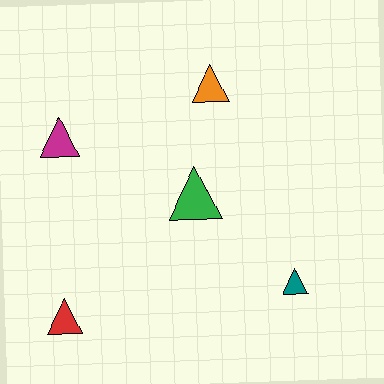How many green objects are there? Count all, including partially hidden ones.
There is 1 green object.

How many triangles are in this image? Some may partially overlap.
There are 5 triangles.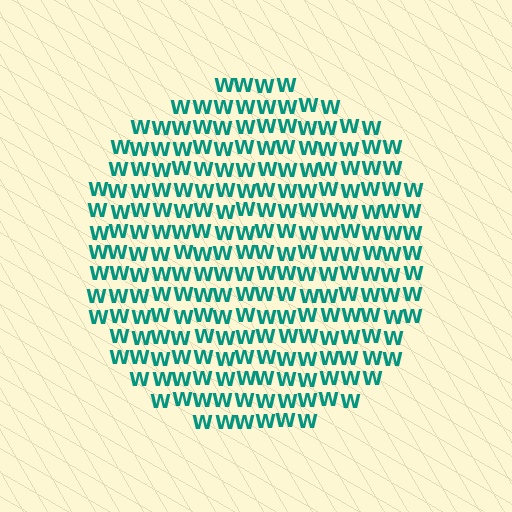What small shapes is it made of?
It is made of small letter W's.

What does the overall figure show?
The overall figure shows a circle.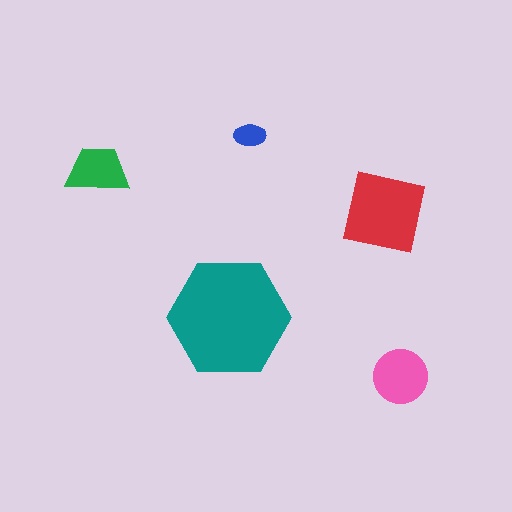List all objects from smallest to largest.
The blue ellipse, the green trapezoid, the pink circle, the red square, the teal hexagon.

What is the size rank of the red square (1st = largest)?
2nd.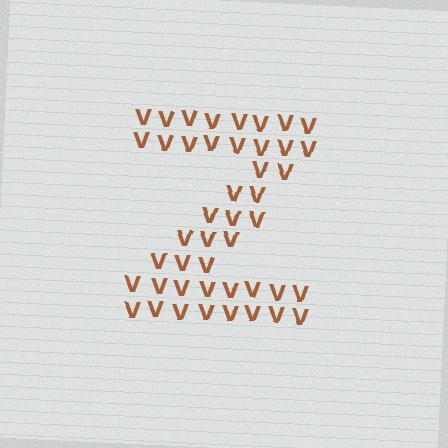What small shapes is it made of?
It is made of small letter V's.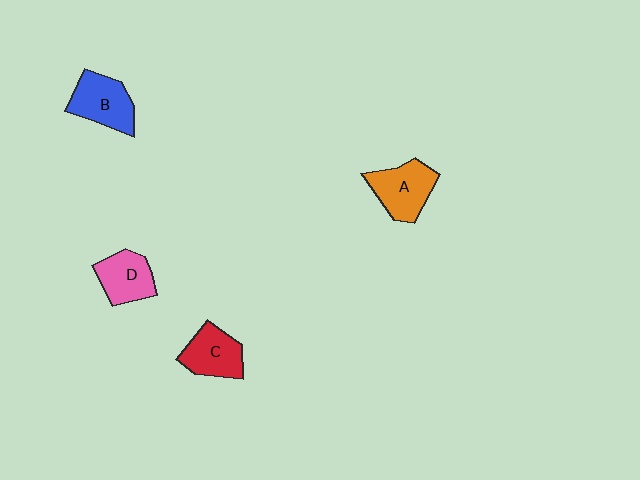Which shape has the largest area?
Shape A (orange).